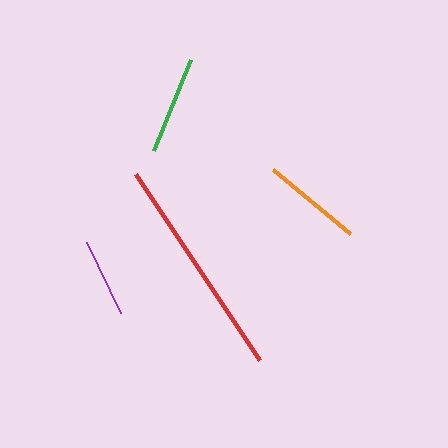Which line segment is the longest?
The red line is the longest at approximately 225 pixels.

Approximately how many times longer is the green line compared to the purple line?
The green line is approximately 1.3 times the length of the purple line.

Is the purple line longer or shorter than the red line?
The red line is longer than the purple line.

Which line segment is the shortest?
The purple line is the shortest at approximately 79 pixels.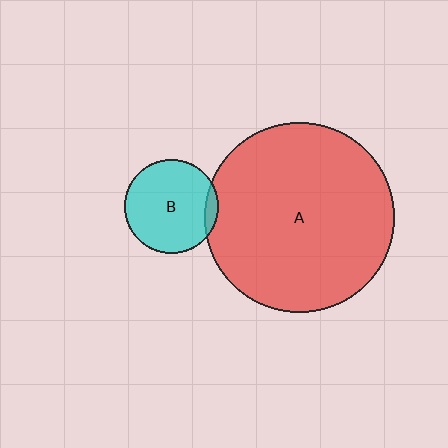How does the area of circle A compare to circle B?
Approximately 4.1 times.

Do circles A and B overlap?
Yes.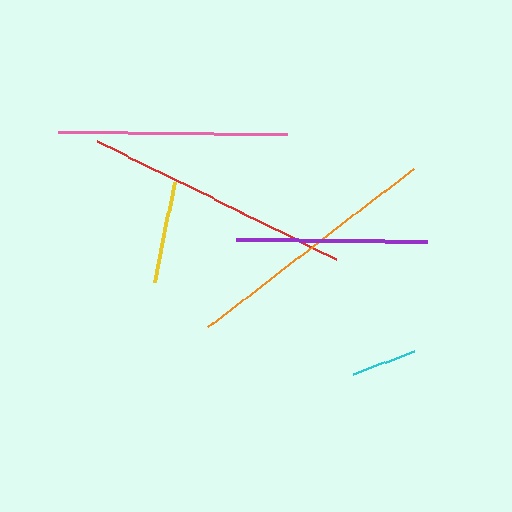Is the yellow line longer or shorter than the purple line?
The purple line is longer than the yellow line.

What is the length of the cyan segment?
The cyan segment is approximately 65 pixels long.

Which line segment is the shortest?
The cyan line is the shortest at approximately 65 pixels.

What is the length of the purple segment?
The purple segment is approximately 191 pixels long.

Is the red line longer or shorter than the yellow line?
The red line is longer than the yellow line.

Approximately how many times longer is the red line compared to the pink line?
The red line is approximately 1.2 times the length of the pink line.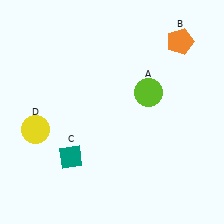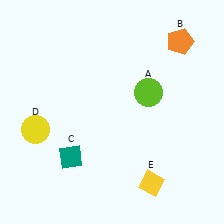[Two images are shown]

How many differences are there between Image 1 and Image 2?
There is 1 difference between the two images.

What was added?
A yellow diamond (E) was added in Image 2.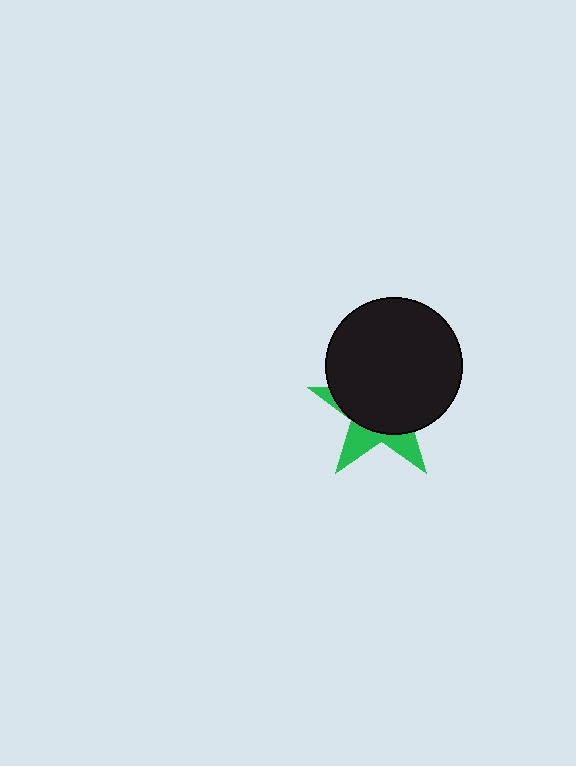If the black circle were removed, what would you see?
You would see the complete green star.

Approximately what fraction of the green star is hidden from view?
Roughly 69% of the green star is hidden behind the black circle.